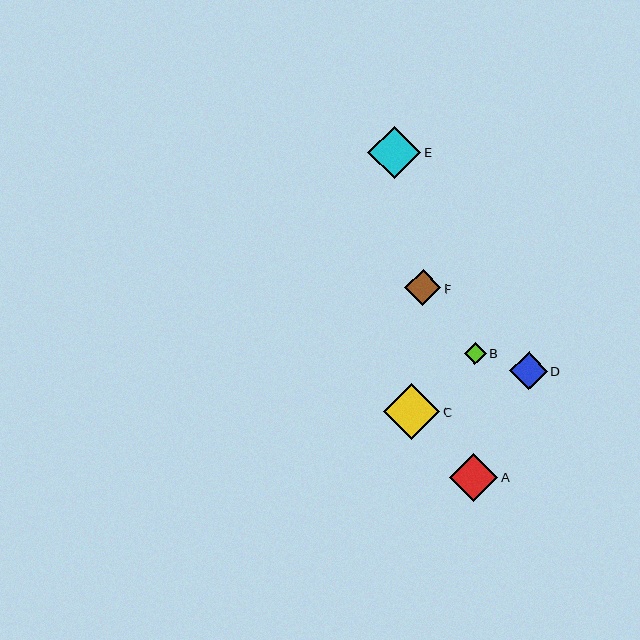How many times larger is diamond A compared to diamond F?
Diamond A is approximately 1.3 times the size of diamond F.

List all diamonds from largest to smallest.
From largest to smallest: C, E, A, D, F, B.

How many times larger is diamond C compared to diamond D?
Diamond C is approximately 1.5 times the size of diamond D.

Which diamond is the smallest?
Diamond B is the smallest with a size of approximately 21 pixels.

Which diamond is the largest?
Diamond C is the largest with a size of approximately 56 pixels.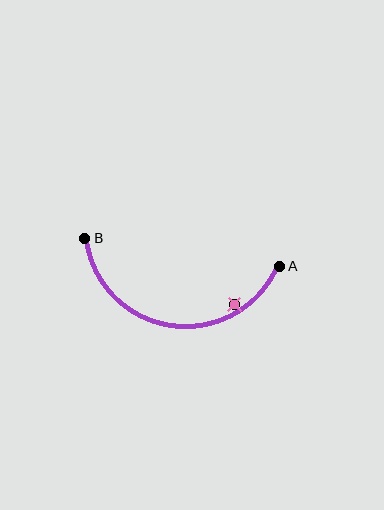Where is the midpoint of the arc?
The arc midpoint is the point on the curve farthest from the straight line joining A and B. It sits below that line.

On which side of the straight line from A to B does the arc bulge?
The arc bulges below the straight line connecting A and B.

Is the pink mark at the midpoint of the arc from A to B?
No — the pink mark does not lie on the arc at all. It sits slightly inside the curve.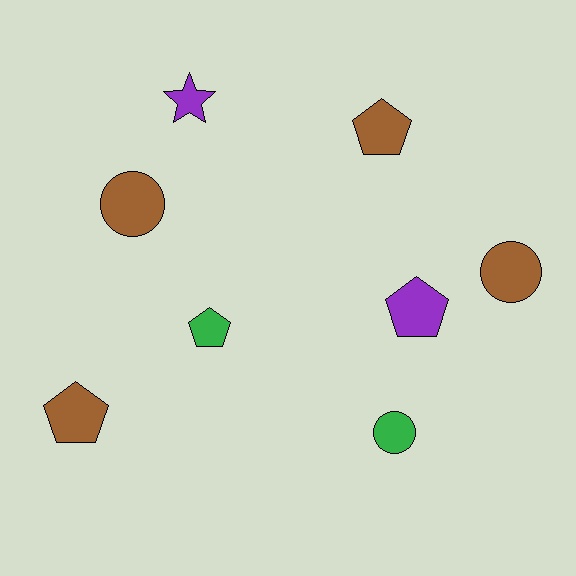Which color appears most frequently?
Brown, with 4 objects.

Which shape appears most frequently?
Pentagon, with 4 objects.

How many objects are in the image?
There are 8 objects.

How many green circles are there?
There is 1 green circle.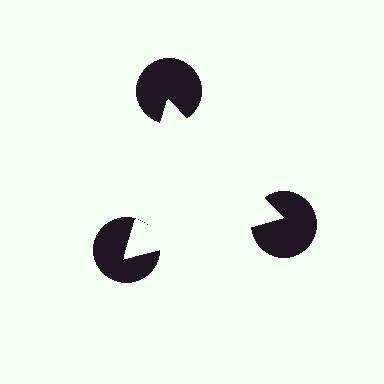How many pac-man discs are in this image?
There are 3 — one at each vertex of the illusory triangle.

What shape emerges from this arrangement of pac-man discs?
An illusory triangle — its edges are inferred from the aligned wedge cuts in the pac-man discs, not physically drawn.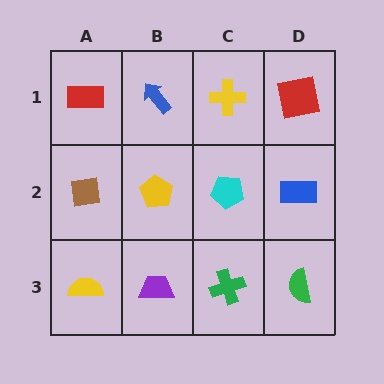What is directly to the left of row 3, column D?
A green cross.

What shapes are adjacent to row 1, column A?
A brown square (row 2, column A), a blue arrow (row 1, column B).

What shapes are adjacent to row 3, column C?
A cyan pentagon (row 2, column C), a purple trapezoid (row 3, column B), a green semicircle (row 3, column D).